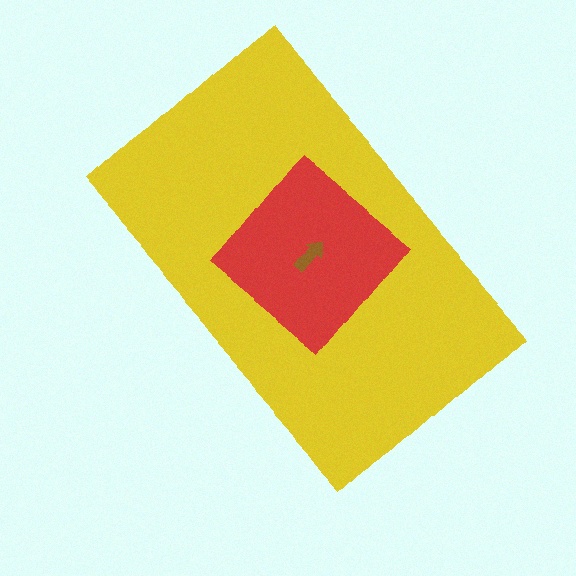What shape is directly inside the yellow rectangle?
The red diamond.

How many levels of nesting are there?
3.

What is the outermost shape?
The yellow rectangle.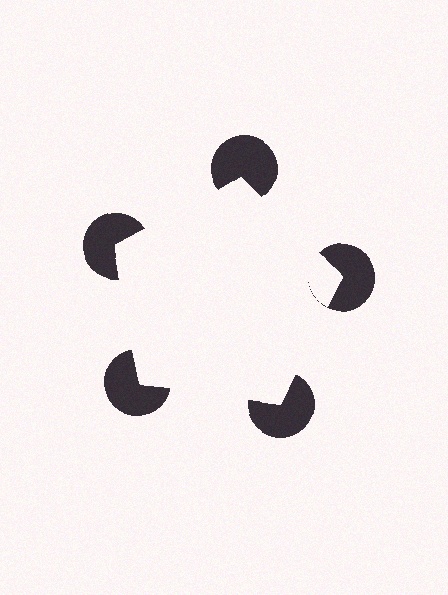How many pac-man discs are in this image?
There are 5 — one at each vertex of the illusory pentagon.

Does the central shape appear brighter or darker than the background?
It typically appears slightly brighter than the background, even though no actual brightness change is drawn.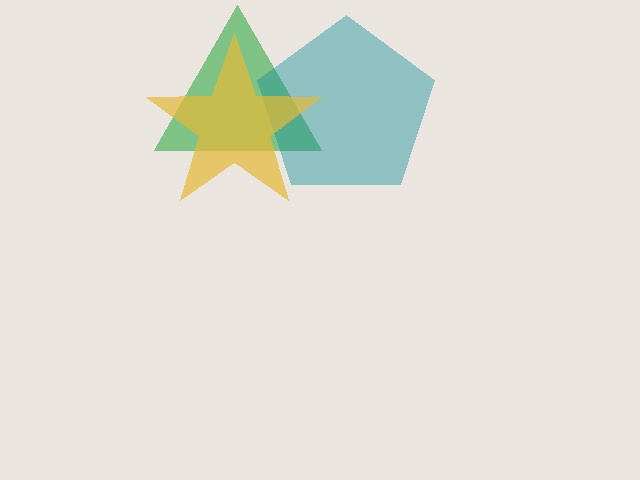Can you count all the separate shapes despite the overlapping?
Yes, there are 3 separate shapes.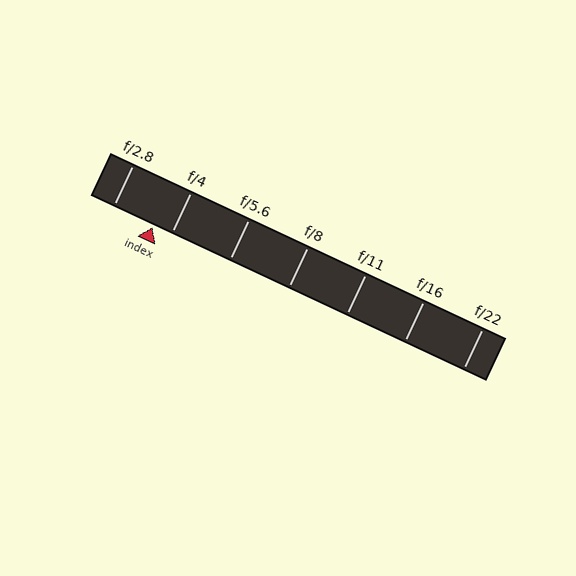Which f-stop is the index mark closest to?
The index mark is closest to f/4.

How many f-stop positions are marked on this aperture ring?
There are 7 f-stop positions marked.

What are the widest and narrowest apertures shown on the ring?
The widest aperture shown is f/2.8 and the narrowest is f/22.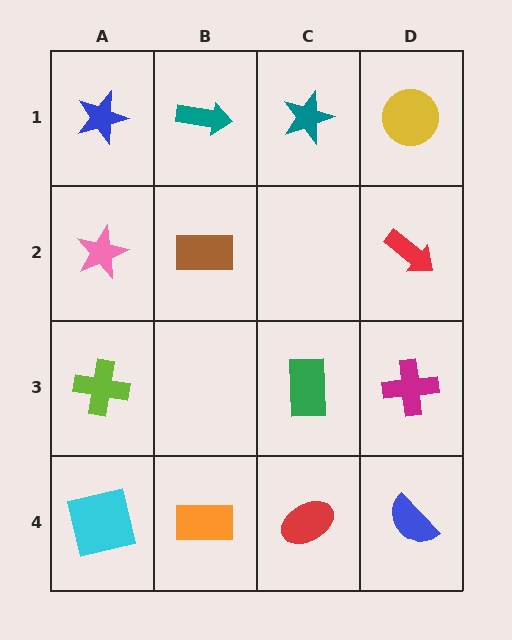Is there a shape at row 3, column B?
No, that cell is empty.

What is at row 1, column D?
A yellow circle.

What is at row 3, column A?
A lime cross.